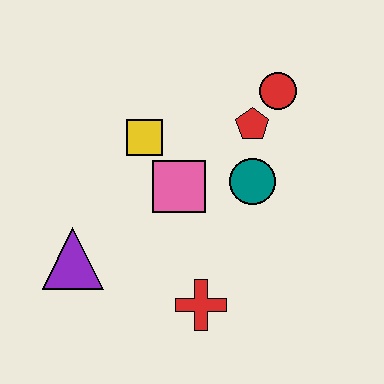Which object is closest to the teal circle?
The red pentagon is closest to the teal circle.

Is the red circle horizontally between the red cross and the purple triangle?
No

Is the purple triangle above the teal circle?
No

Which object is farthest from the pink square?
The red circle is farthest from the pink square.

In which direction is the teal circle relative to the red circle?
The teal circle is below the red circle.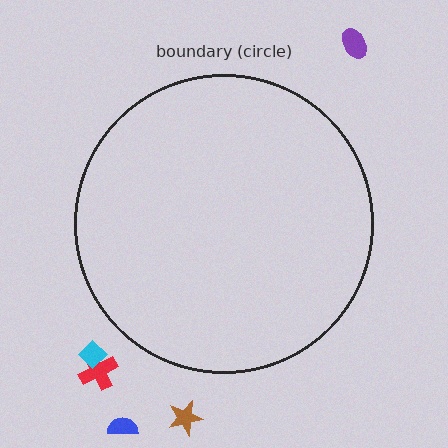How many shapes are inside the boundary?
0 inside, 5 outside.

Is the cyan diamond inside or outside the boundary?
Outside.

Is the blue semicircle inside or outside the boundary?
Outside.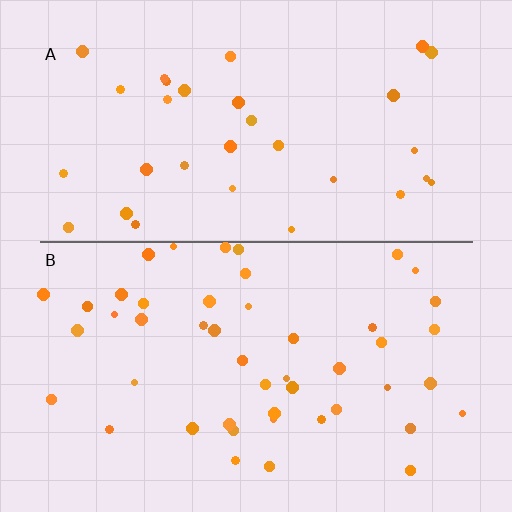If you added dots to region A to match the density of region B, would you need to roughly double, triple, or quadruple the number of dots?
Approximately double.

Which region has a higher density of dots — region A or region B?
B (the bottom).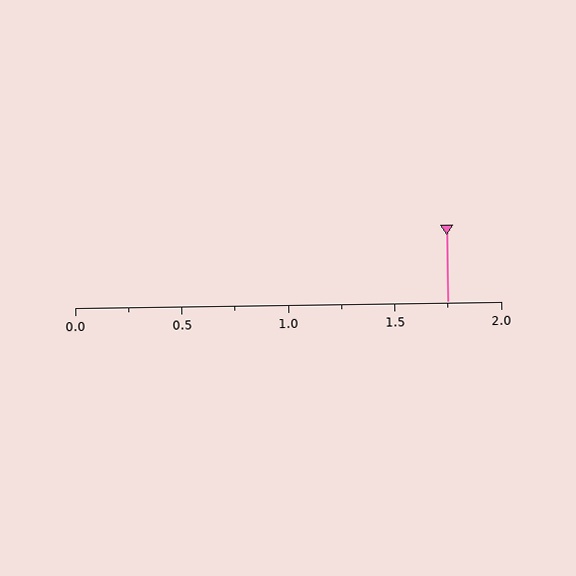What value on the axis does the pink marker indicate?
The marker indicates approximately 1.75.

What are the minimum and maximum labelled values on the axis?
The axis runs from 0.0 to 2.0.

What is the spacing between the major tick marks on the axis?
The major ticks are spaced 0.5 apart.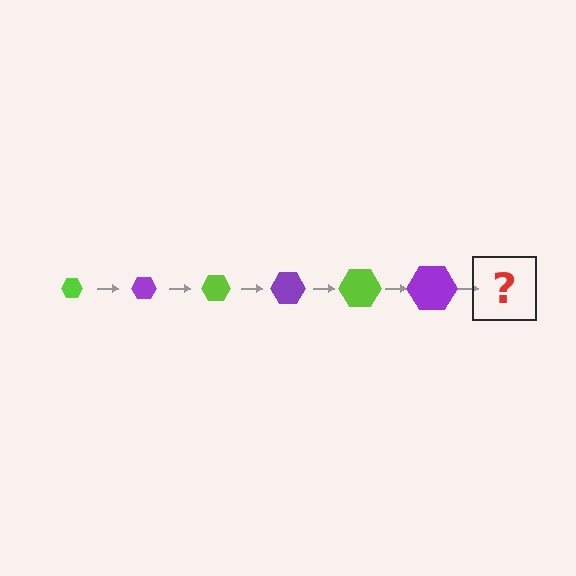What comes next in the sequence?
The next element should be a lime hexagon, larger than the previous one.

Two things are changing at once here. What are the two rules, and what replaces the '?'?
The two rules are that the hexagon grows larger each step and the color cycles through lime and purple. The '?' should be a lime hexagon, larger than the previous one.